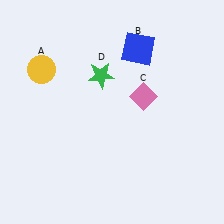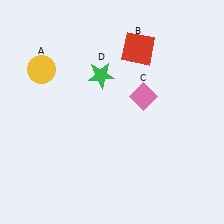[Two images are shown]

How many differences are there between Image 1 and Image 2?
There is 1 difference between the two images.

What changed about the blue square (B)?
In Image 1, B is blue. In Image 2, it changed to red.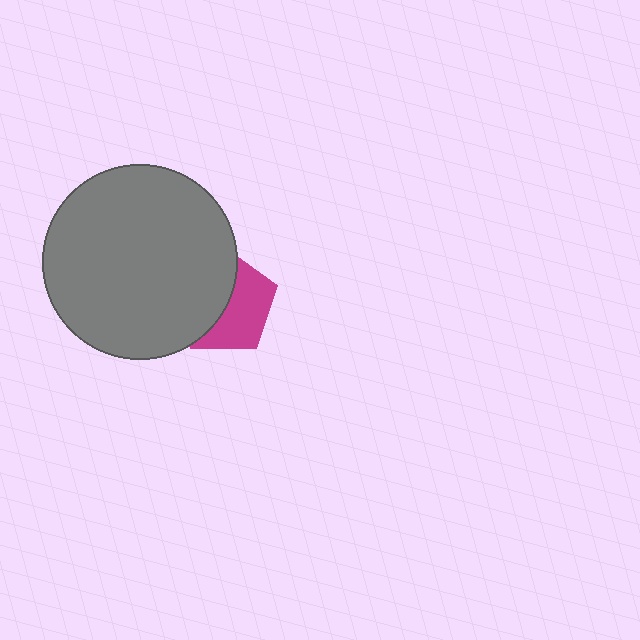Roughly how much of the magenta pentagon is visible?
About half of it is visible (roughly 49%).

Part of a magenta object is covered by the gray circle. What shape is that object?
It is a pentagon.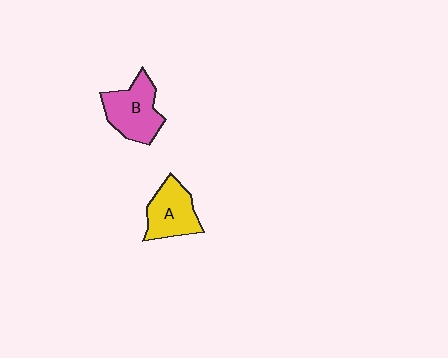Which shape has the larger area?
Shape B (pink).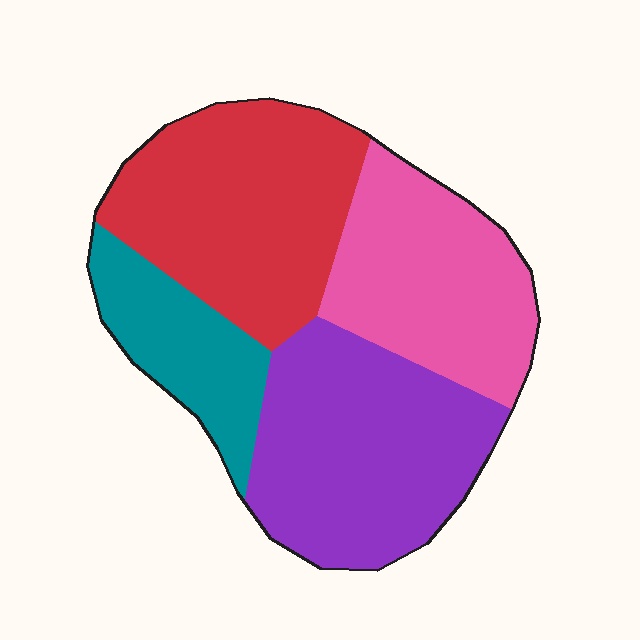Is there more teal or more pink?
Pink.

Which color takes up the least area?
Teal, at roughly 15%.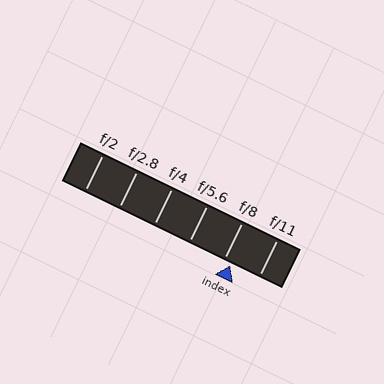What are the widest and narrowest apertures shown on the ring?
The widest aperture shown is f/2 and the narrowest is f/11.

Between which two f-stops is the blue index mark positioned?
The index mark is between f/8 and f/11.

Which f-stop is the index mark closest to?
The index mark is closest to f/8.